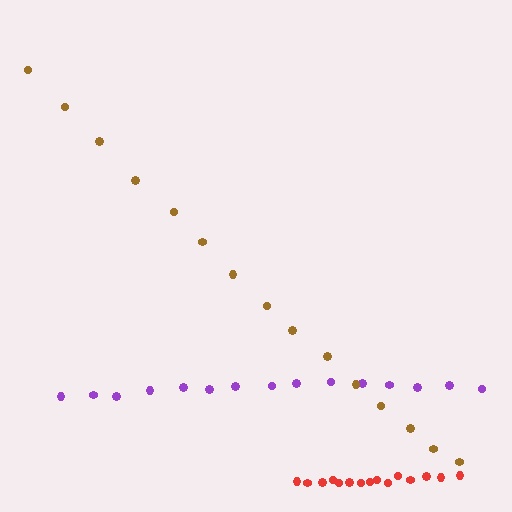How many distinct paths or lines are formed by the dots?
There are 3 distinct paths.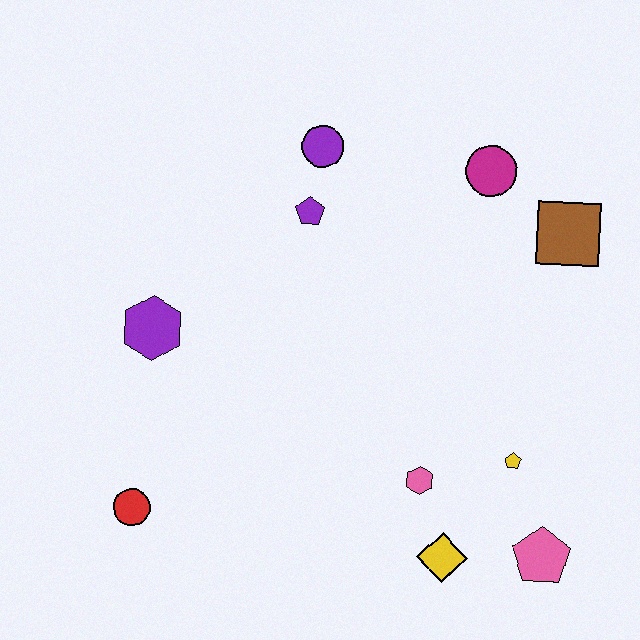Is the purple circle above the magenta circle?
Yes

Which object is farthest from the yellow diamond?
The purple circle is farthest from the yellow diamond.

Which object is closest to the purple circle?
The purple pentagon is closest to the purple circle.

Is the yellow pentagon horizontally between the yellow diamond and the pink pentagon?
Yes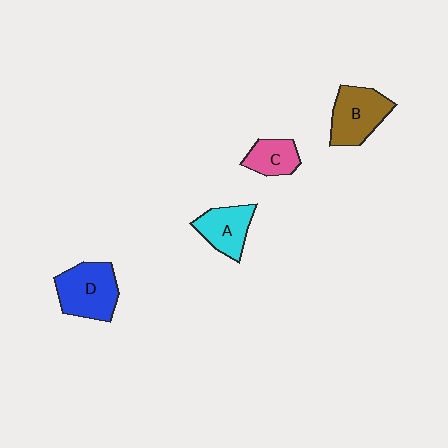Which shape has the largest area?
Shape D (blue).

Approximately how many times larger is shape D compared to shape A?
Approximately 1.4 times.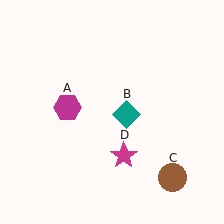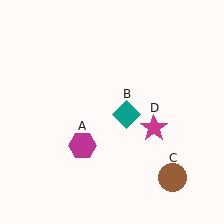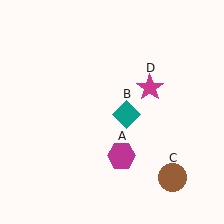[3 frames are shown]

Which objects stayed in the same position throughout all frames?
Teal diamond (object B) and brown circle (object C) remained stationary.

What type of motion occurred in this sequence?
The magenta hexagon (object A), magenta star (object D) rotated counterclockwise around the center of the scene.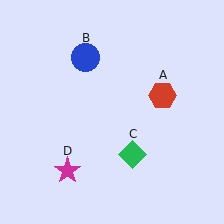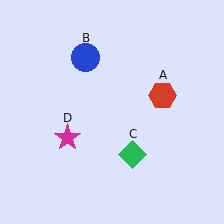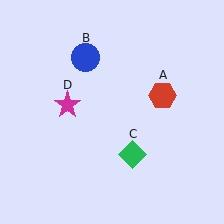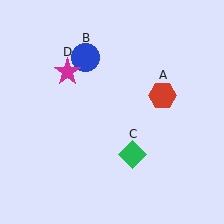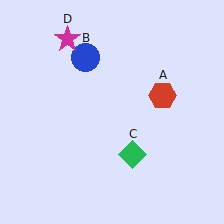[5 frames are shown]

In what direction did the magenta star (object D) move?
The magenta star (object D) moved up.